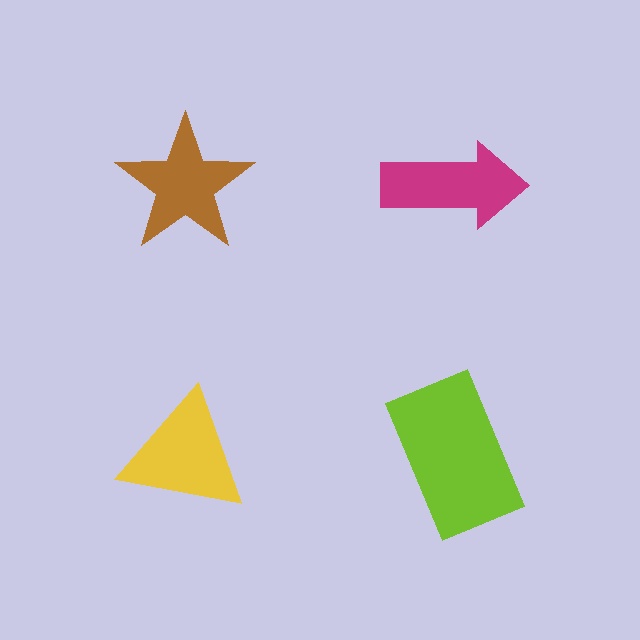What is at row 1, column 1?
A brown star.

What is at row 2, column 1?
A yellow triangle.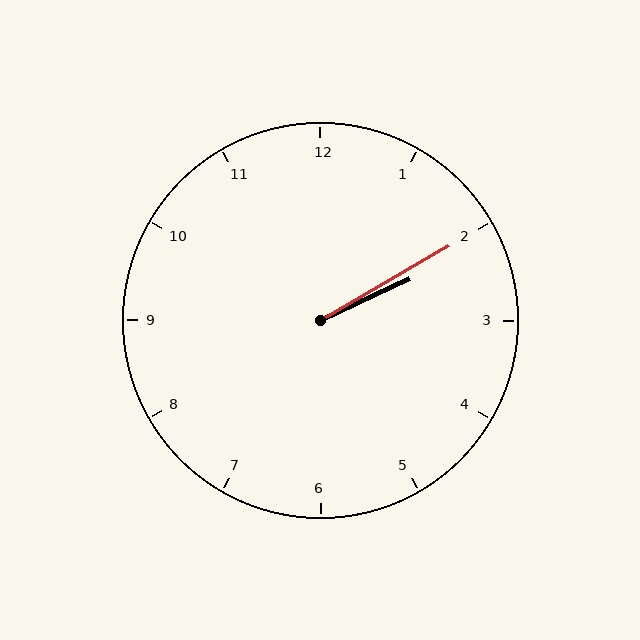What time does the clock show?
2:10.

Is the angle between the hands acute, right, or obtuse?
It is acute.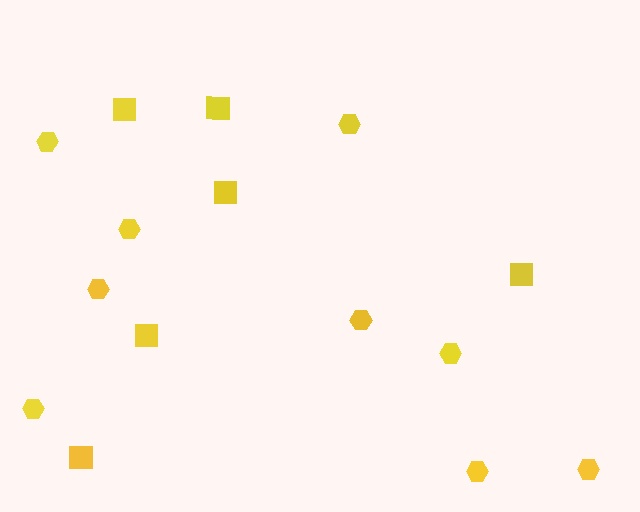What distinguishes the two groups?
There are 2 groups: one group of squares (6) and one group of hexagons (9).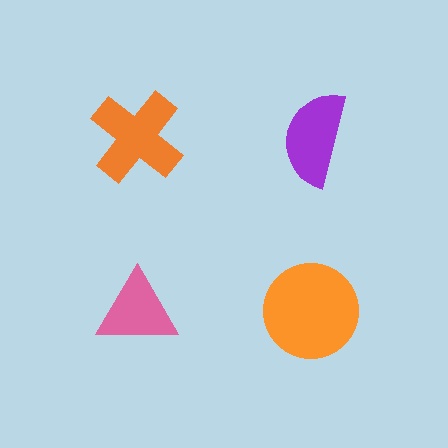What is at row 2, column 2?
An orange circle.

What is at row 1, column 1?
An orange cross.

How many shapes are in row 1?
2 shapes.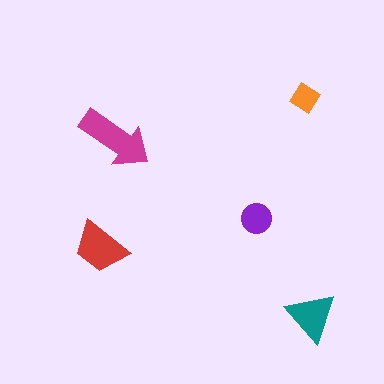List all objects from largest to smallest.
The magenta arrow, the red trapezoid, the teal triangle, the purple circle, the orange diamond.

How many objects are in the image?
There are 5 objects in the image.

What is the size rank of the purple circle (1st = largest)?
4th.